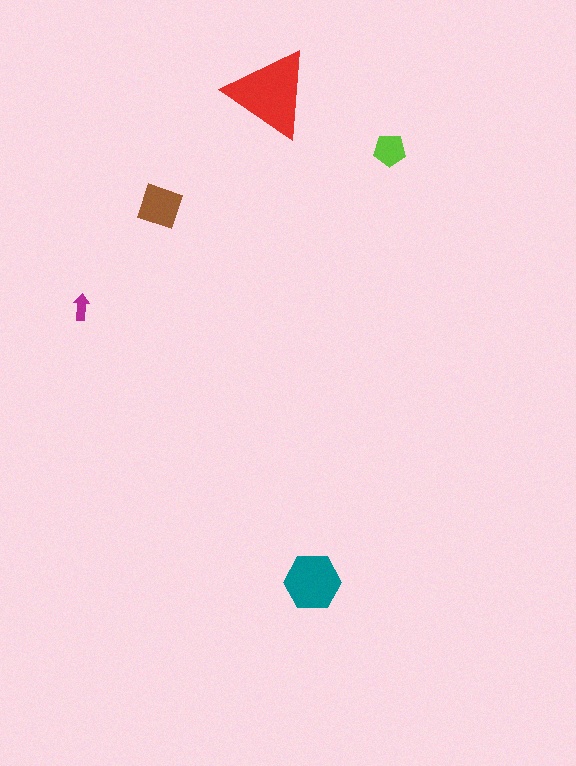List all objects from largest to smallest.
The red triangle, the teal hexagon, the brown square, the lime pentagon, the magenta arrow.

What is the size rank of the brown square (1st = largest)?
3rd.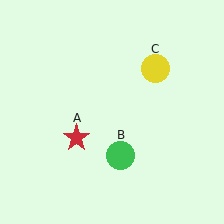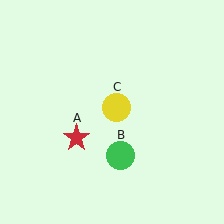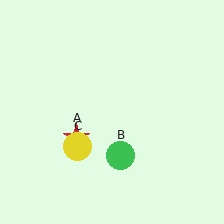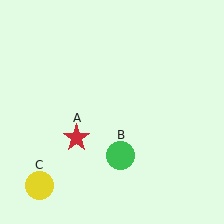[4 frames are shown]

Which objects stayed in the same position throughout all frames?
Red star (object A) and green circle (object B) remained stationary.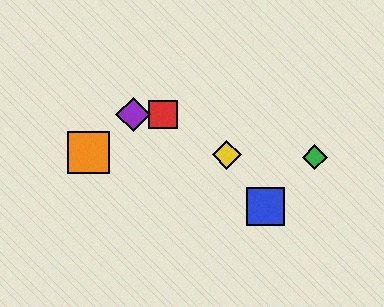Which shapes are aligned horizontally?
The red square, the purple diamond are aligned horizontally.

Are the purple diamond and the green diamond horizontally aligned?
No, the purple diamond is at y≈115 and the green diamond is at y≈157.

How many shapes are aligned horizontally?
2 shapes (the red square, the purple diamond) are aligned horizontally.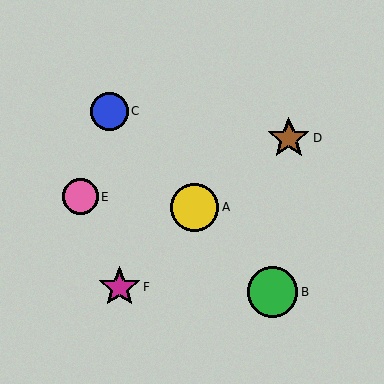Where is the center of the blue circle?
The center of the blue circle is at (109, 111).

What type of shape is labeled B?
Shape B is a green circle.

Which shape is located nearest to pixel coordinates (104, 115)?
The blue circle (labeled C) at (109, 111) is nearest to that location.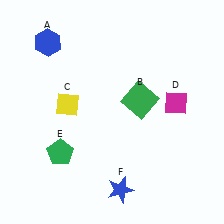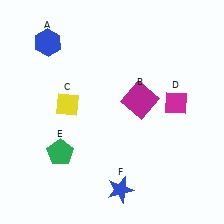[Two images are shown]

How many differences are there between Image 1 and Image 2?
There is 1 difference between the two images.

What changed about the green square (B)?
In Image 1, B is green. In Image 2, it changed to magenta.